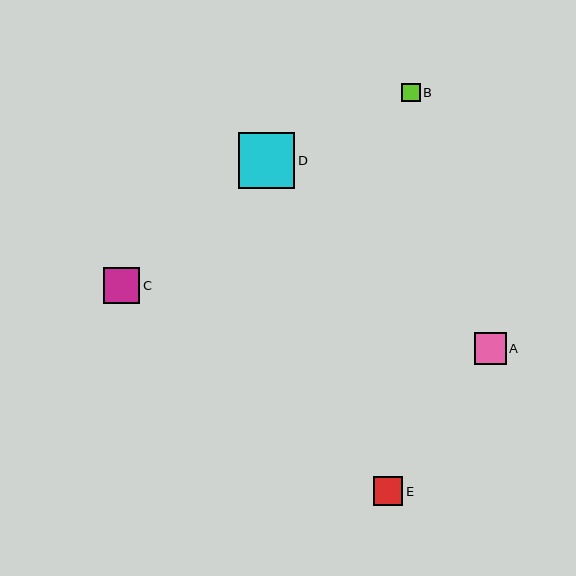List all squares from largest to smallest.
From largest to smallest: D, C, A, E, B.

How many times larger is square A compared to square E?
Square A is approximately 1.1 times the size of square E.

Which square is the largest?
Square D is the largest with a size of approximately 56 pixels.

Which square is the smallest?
Square B is the smallest with a size of approximately 18 pixels.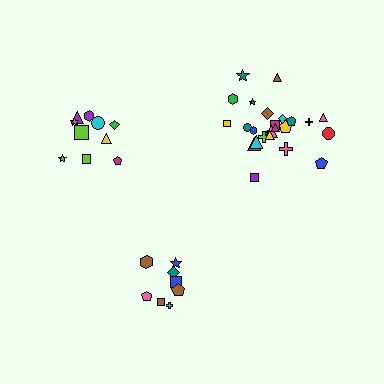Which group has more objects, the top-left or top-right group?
The top-right group.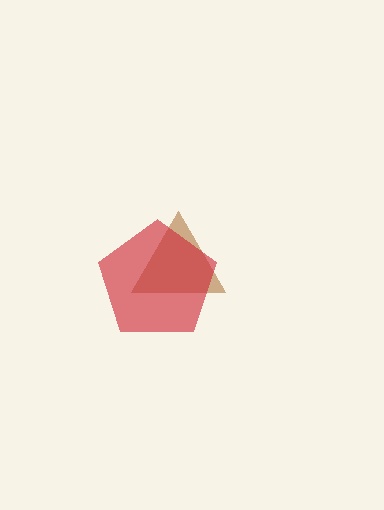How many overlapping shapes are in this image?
There are 2 overlapping shapes in the image.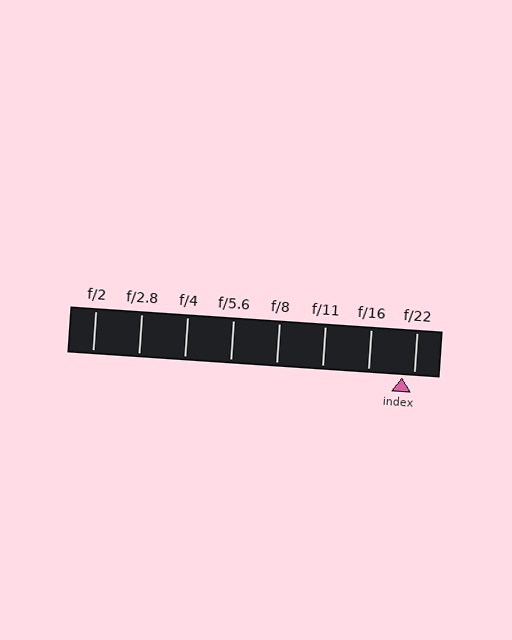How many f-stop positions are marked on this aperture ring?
There are 8 f-stop positions marked.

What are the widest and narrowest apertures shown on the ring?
The widest aperture shown is f/2 and the narrowest is f/22.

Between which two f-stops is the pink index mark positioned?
The index mark is between f/16 and f/22.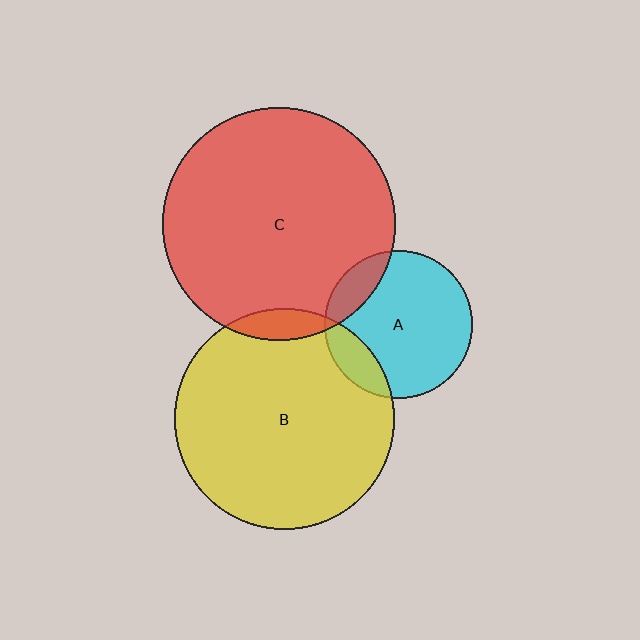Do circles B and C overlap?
Yes.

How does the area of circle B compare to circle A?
Approximately 2.2 times.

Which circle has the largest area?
Circle C (red).